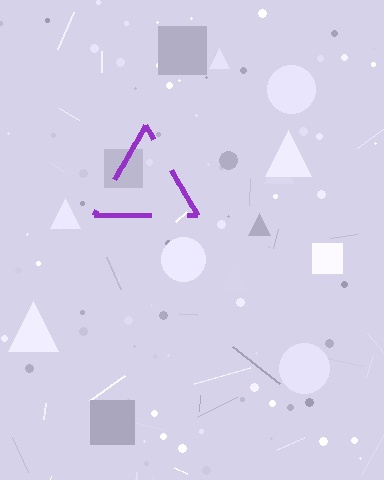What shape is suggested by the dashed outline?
The dashed outline suggests a triangle.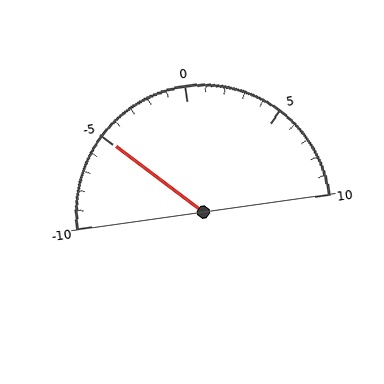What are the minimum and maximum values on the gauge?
The gauge ranges from -10 to 10.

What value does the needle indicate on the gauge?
The needle indicates approximately -5.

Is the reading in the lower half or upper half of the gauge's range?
The reading is in the lower half of the range (-10 to 10).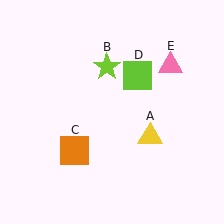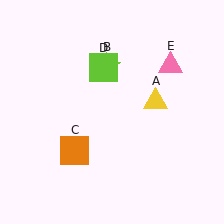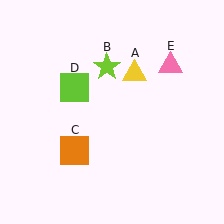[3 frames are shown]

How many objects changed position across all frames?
2 objects changed position: yellow triangle (object A), lime square (object D).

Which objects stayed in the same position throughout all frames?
Lime star (object B) and orange square (object C) and pink triangle (object E) remained stationary.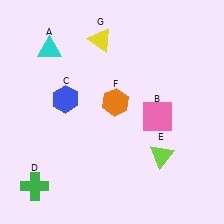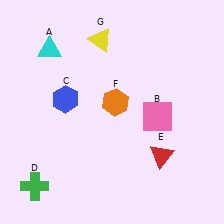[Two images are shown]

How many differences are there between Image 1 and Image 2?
There is 1 difference between the two images.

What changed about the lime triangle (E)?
In Image 1, E is lime. In Image 2, it changed to red.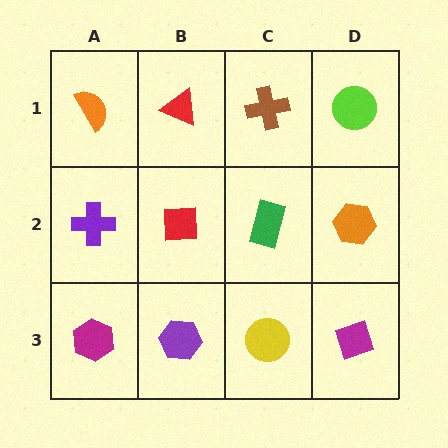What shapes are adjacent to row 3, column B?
A red square (row 2, column B), a magenta hexagon (row 3, column A), a yellow circle (row 3, column C).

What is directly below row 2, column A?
A magenta hexagon.